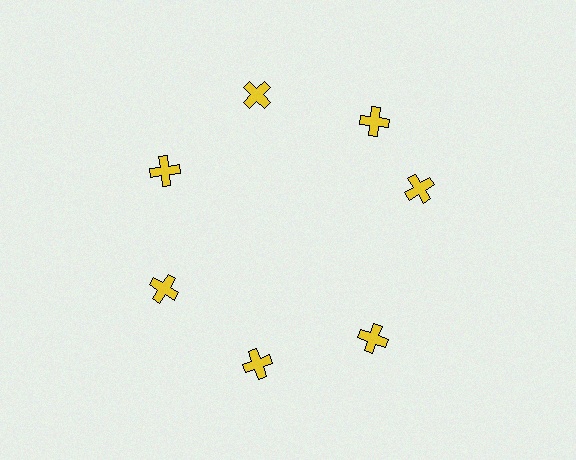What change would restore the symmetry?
The symmetry would be restored by rotating it back into even spacing with its neighbors so that all 7 crosses sit at equal angles and equal distance from the center.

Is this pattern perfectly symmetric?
No. The 7 yellow crosses are arranged in a ring, but one element near the 3 o'clock position is rotated out of alignment along the ring, breaking the 7-fold rotational symmetry.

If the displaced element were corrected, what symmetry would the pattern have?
It would have 7-fold rotational symmetry — the pattern would map onto itself every 51 degrees.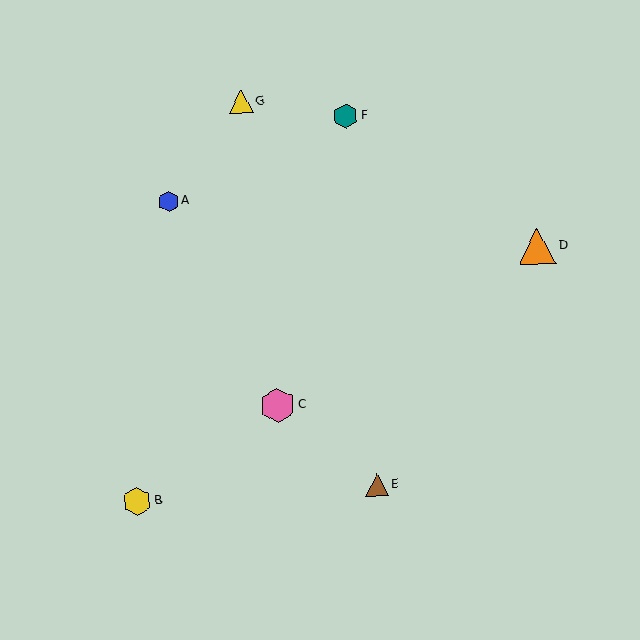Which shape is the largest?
The orange triangle (labeled D) is the largest.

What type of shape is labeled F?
Shape F is a teal hexagon.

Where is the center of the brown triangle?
The center of the brown triangle is at (377, 485).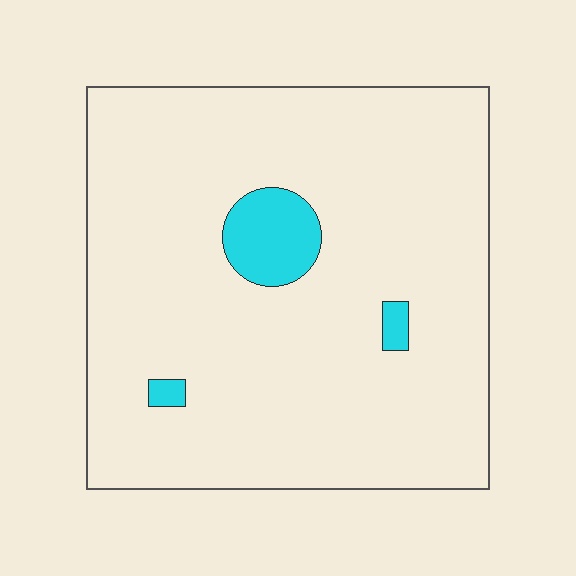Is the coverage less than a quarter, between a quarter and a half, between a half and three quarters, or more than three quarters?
Less than a quarter.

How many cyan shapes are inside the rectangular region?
3.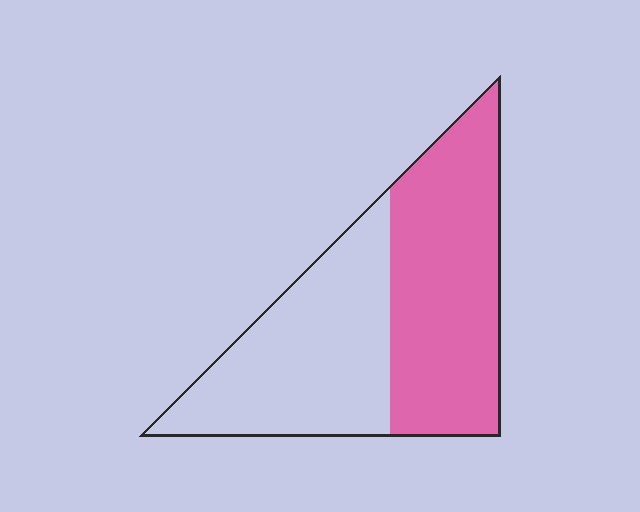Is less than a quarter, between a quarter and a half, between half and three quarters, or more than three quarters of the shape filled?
Between half and three quarters.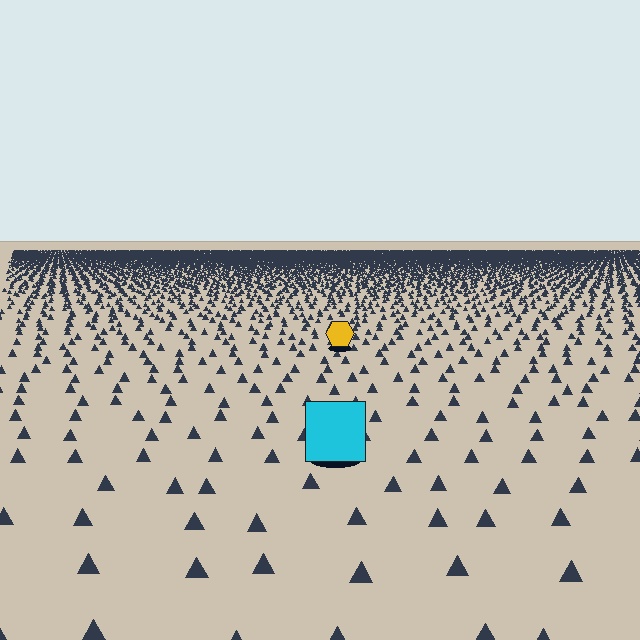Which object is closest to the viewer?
The cyan square is closest. The texture marks near it are larger and more spread out.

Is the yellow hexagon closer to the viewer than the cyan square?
No. The cyan square is closer — you can tell from the texture gradient: the ground texture is coarser near it.